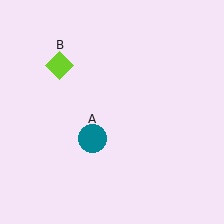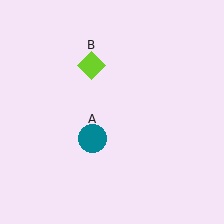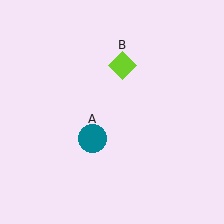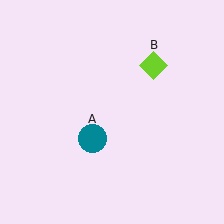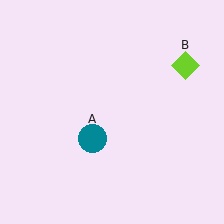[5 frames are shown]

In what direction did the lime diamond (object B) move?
The lime diamond (object B) moved right.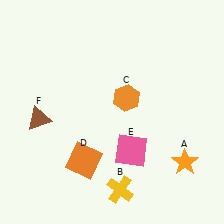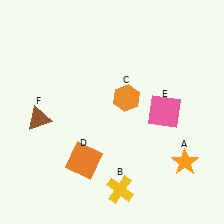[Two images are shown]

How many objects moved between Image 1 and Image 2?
1 object moved between the two images.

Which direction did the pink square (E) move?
The pink square (E) moved up.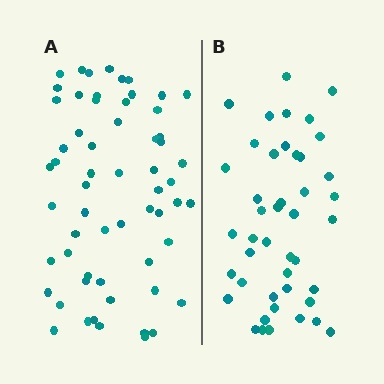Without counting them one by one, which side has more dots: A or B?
Region A (the left region) has more dots.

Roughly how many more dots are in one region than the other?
Region A has approximately 15 more dots than region B.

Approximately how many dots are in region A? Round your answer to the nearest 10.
About 60 dots.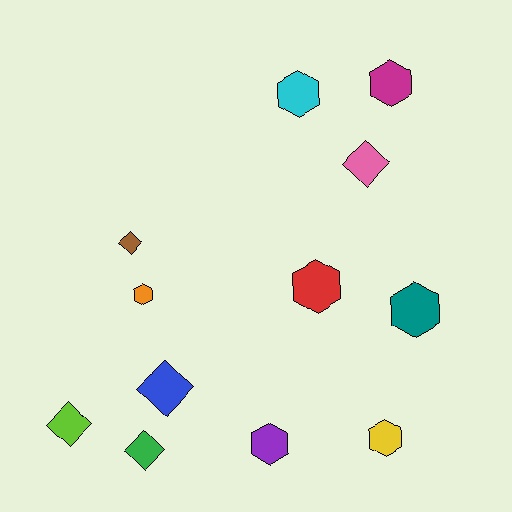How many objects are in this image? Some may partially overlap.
There are 12 objects.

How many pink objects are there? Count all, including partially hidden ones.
There is 1 pink object.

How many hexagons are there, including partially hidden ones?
There are 7 hexagons.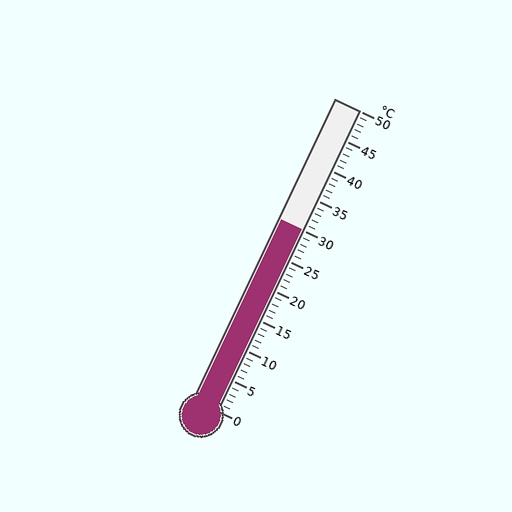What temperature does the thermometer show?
The thermometer shows approximately 30°C.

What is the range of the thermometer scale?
The thermometer scale ranges from 0°C to 50°C.